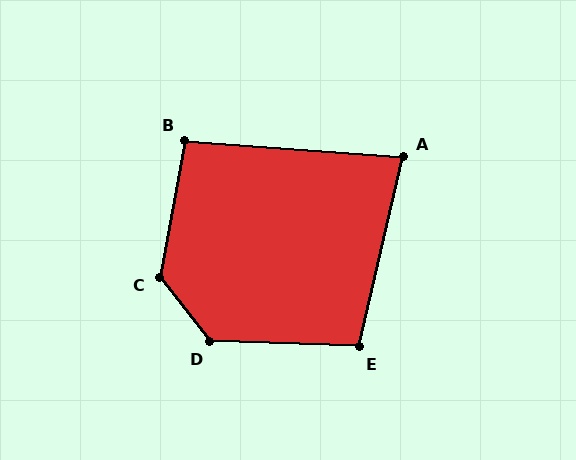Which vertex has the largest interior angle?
C, at approximately 132 degrees.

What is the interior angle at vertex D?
Approximately 129 degrees (obtuse).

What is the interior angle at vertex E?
Approximately 101 degrees (obtuse).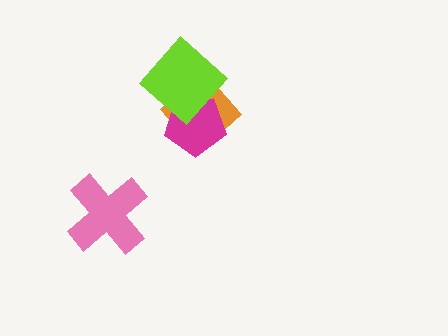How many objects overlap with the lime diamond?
2 objects overlap with the lime diamond.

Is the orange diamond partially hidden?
Yes, it is partially covered by another shape.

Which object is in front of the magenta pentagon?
The lime diamond is in front of the magenta pentagon.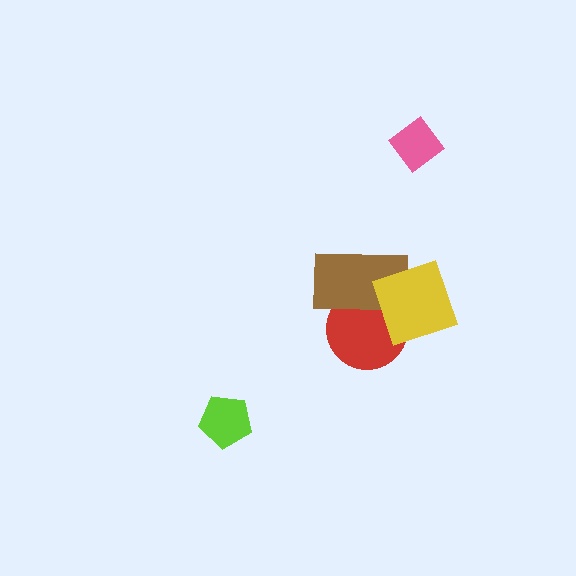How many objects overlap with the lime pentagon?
0 objects overlap with the lime pentagon.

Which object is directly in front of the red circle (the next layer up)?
The brown rectangle is directly in front of the red circle.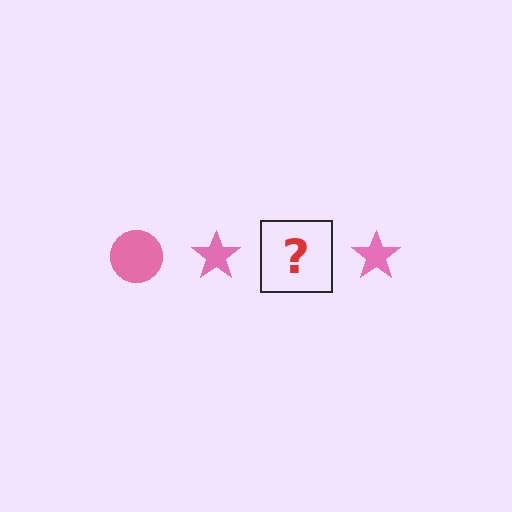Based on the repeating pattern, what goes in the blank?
The blank should be a pink circle.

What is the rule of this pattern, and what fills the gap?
The rule is that the pattern cycles through circle, star shapes in pink. The gap should be filled with a pink circle.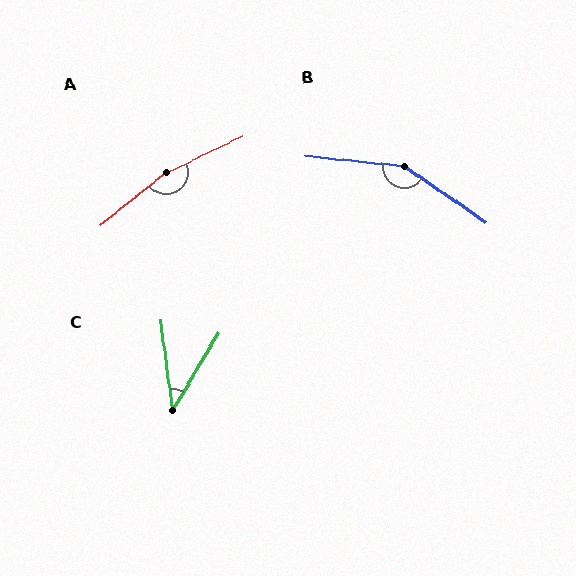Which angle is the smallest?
C, at approximately 38 degrees.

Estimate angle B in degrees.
Approximately 151 degrees.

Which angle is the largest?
A, at approximately 167 degrees.